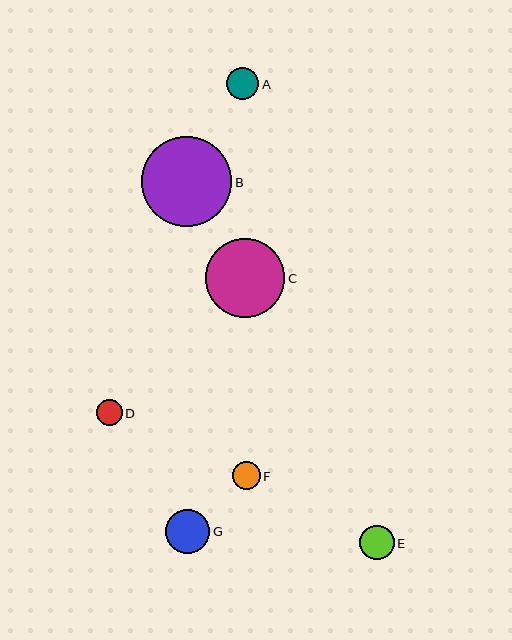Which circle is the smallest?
Circle D is the smallest with a size of approximately 26 pixels.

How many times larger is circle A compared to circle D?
Circle A is approximately 1.2 times the size of circle D.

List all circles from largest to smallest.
From largest to smallest: B, C, G, E, A, F, D.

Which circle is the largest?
Circle B is the largest with a size of approximately 90 pixels.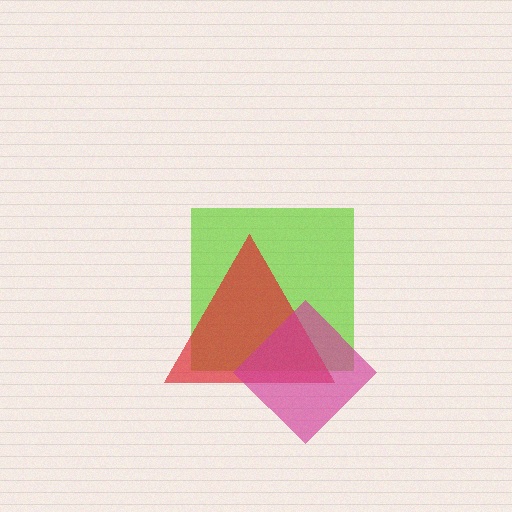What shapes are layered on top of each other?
The layered shapes are: a lime square, a red triangle, a magenta diamond.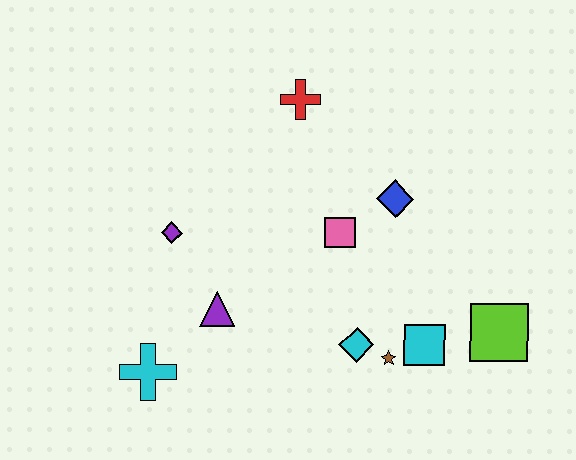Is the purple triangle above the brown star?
Yes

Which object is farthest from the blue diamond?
The cyan cross is farthest from the blue diamond.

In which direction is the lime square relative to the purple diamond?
The lime square is to the right of the purple diamond.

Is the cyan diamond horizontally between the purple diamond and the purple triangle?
No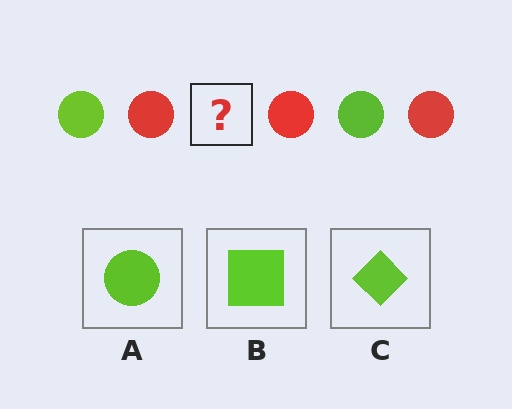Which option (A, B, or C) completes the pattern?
A.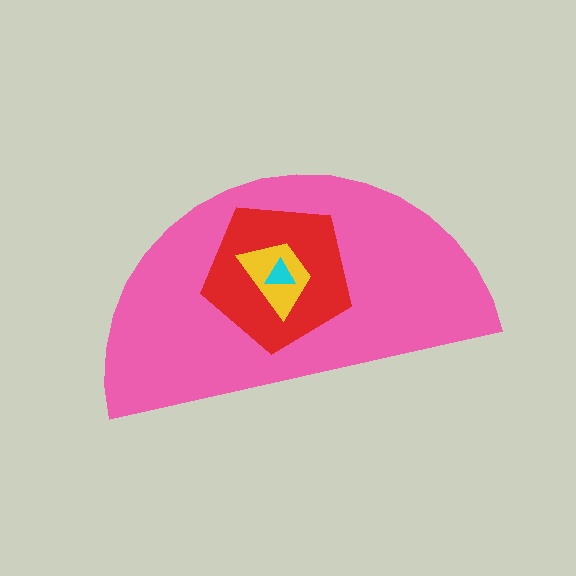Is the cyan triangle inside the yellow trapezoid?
Yes.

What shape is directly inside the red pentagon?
The yellow trapezoid.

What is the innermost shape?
The cyan triangle.